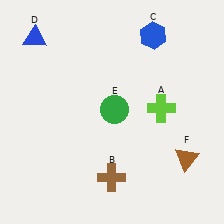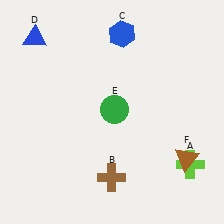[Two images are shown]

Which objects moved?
The objects that moved are: the lime cross (A), the blue hexagon (C).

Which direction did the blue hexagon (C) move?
The blue hexagon (C) moved left.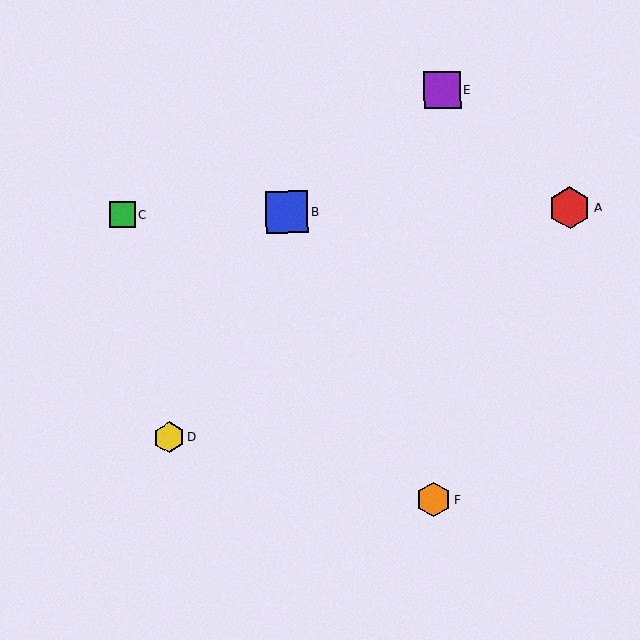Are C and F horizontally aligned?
No, C is at y≈215 and F is at y≈500.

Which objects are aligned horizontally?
Objects A, B, C are aligned horizontally.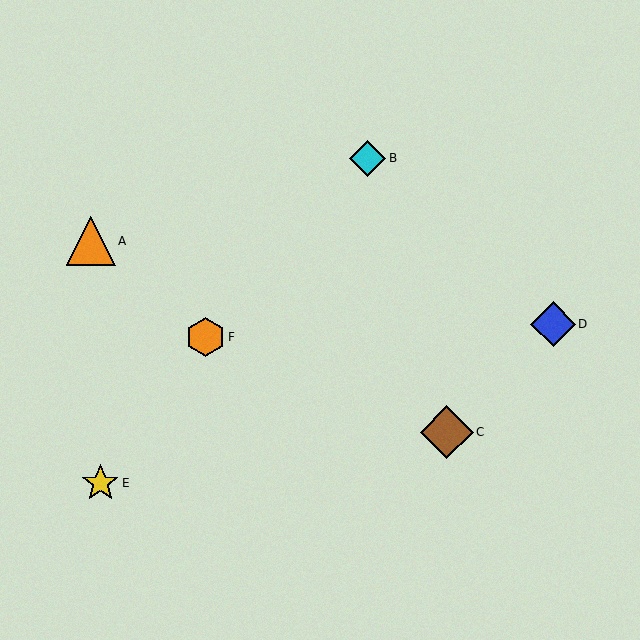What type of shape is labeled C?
Shape C is a brown diamond.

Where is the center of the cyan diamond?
The center of the cyan diamond is at (368, 158).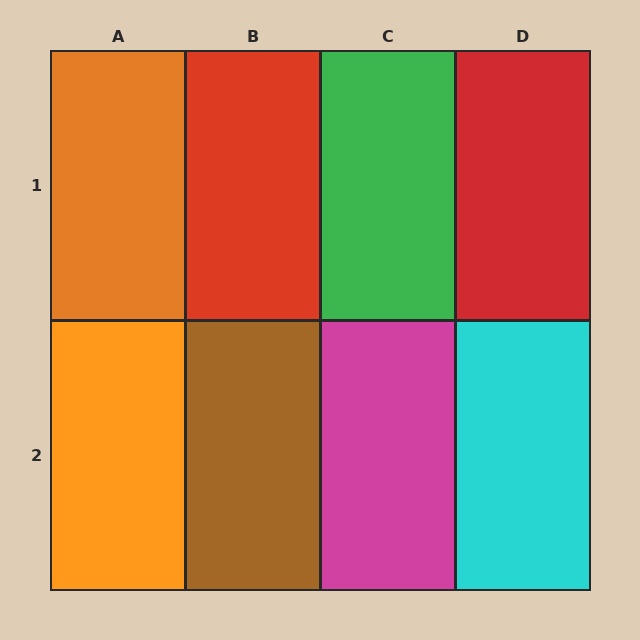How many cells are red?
2 cells are red.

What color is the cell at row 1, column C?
Green.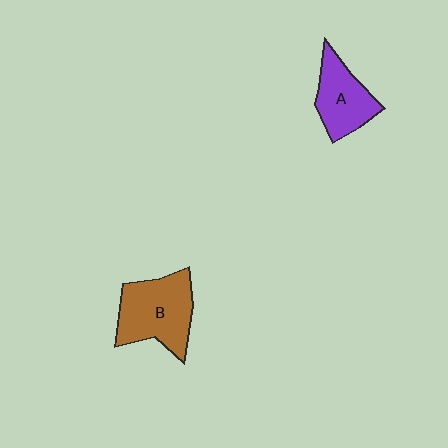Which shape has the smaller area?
Shape A (purple).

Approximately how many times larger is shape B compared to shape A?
Approximately 1.4 times.